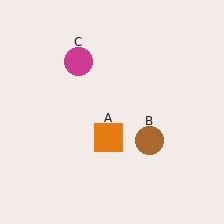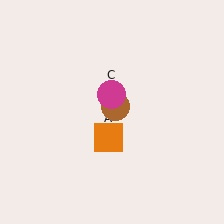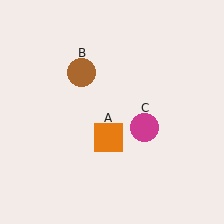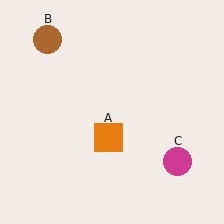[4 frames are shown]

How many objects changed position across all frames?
2 objects changed position: brown circle (object B), magenta circle (object C).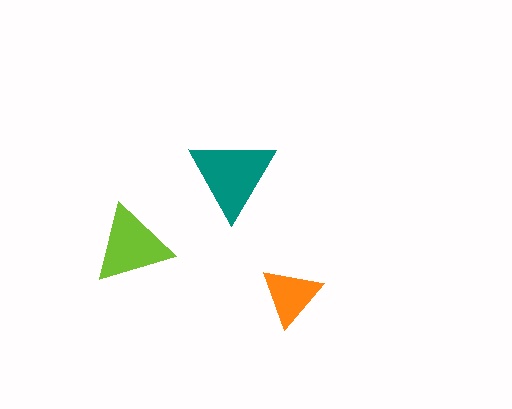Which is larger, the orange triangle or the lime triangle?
The lime one.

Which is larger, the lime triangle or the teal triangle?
The teal one.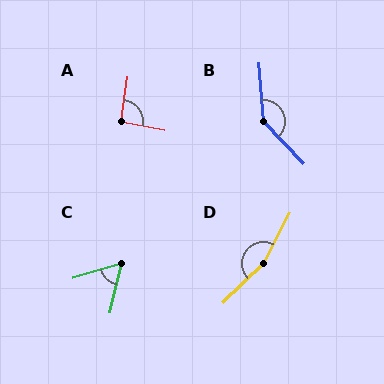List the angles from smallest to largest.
C (60°), A (93°), B (141°), D (162°).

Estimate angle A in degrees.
Approximately 93 degrees.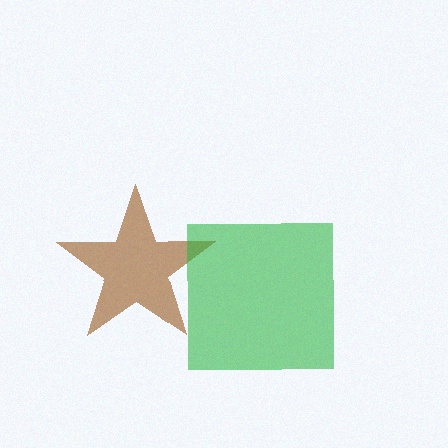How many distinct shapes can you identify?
There are 2 distinct shapes: a brown star, a green square.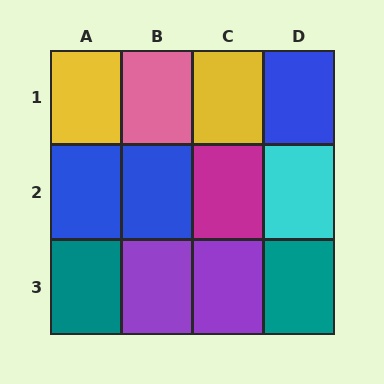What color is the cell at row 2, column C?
Magenta.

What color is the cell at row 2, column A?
Blue.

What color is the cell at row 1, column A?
Yellow.